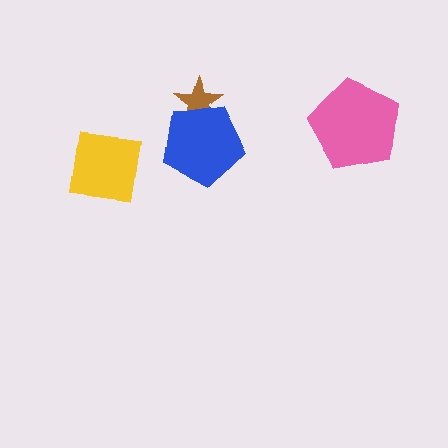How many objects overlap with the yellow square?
0 objects overlap with the yellow square.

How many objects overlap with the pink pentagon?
0 objects overlap with the pink pentagon.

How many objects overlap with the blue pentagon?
1 object overlaps with the blue pentagon.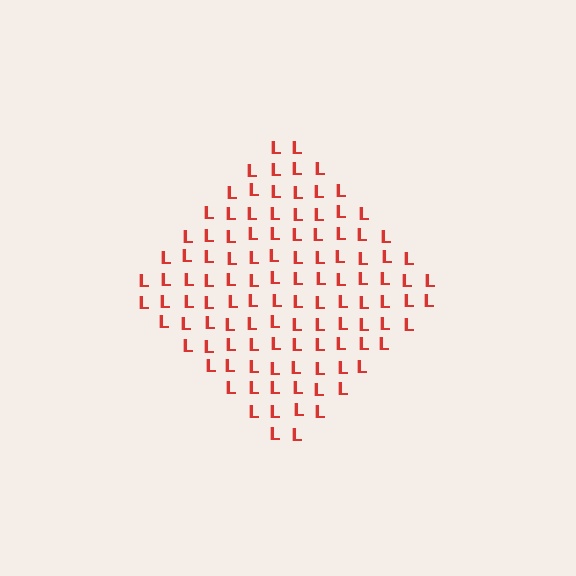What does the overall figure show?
The overall figure shows a diamond.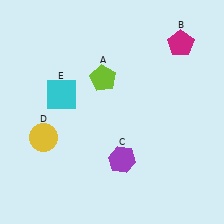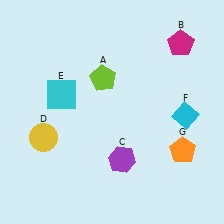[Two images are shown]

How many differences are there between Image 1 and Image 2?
There are 2 differences between the two images.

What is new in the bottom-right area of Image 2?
A cyan diamond (F) was added in the bottom-right area of Image 2.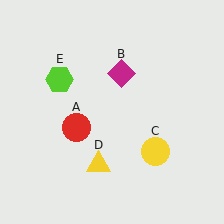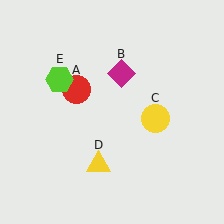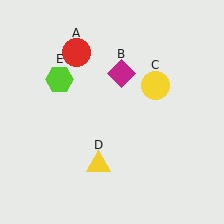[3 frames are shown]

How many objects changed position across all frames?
2 objects changed position: red circle (object A), yellow circle (object C).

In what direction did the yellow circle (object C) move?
The yellow circle (object C) moved up.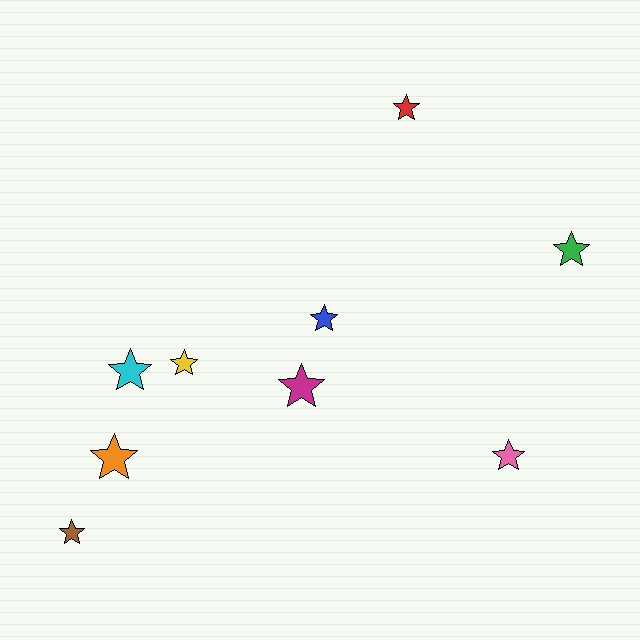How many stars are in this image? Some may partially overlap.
There are 9 stars.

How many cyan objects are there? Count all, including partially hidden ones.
There is 1 cyan object.